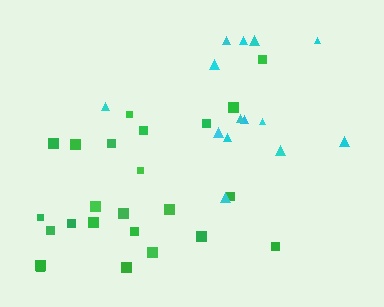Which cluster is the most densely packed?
Green.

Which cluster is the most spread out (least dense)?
Cyan.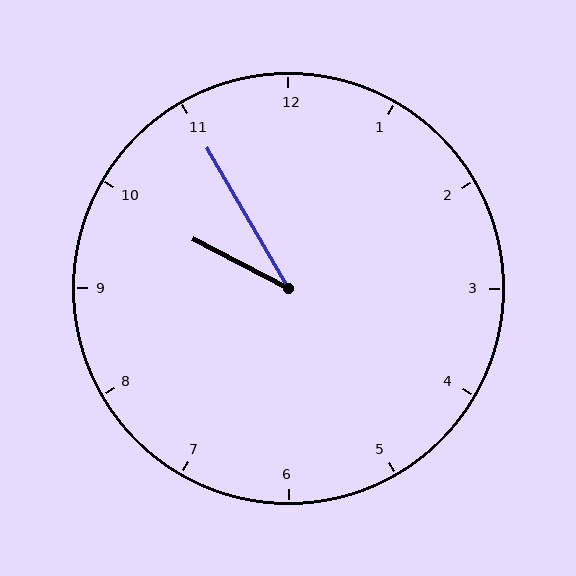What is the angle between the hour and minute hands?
Approximately 32 degrees.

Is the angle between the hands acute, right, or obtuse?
It is acute.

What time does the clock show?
9:55.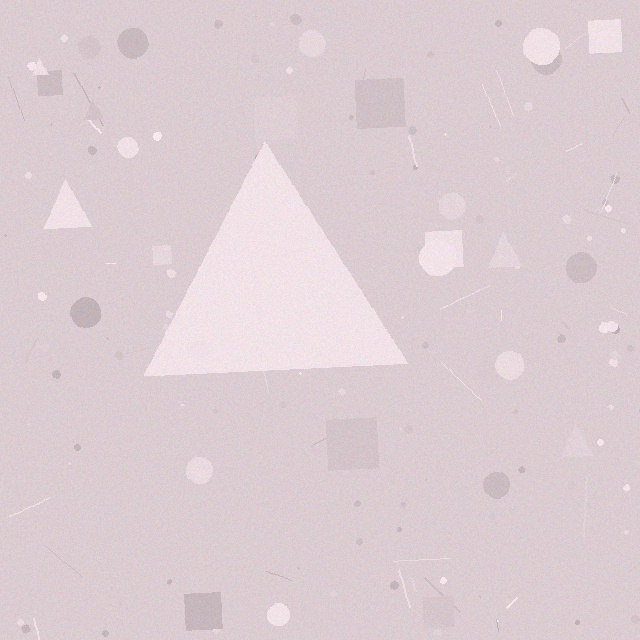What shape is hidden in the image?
A triangle is hidden in the image.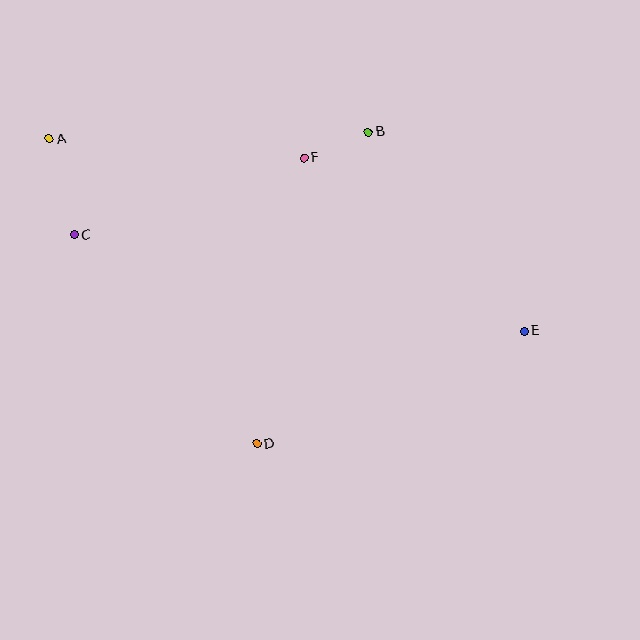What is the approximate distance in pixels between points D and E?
The distance between D and E is approximately 290 pixels.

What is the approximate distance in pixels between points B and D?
The distance between B and D is approximately 331 pixels.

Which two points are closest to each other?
Points B and F are closest to each other.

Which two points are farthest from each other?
Points A and E are farthest from each other.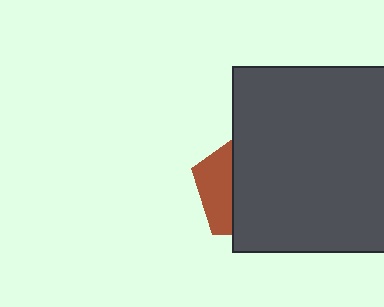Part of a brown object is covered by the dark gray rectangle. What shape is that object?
It is a pentagon.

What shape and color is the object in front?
The object in front is a dark gray rectangle.